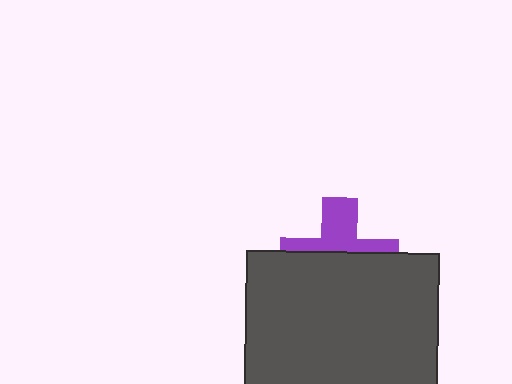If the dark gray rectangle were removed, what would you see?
You would see the complete purple cross.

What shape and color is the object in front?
The object in front is a dark gray rectangle.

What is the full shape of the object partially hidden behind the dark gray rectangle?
The partially hidden object is a purple cross.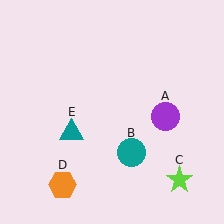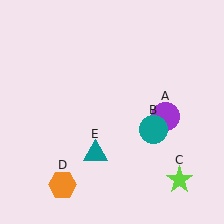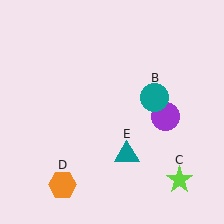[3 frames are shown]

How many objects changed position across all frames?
2 objects changed position: teal circle (object B), teal triangle (object E).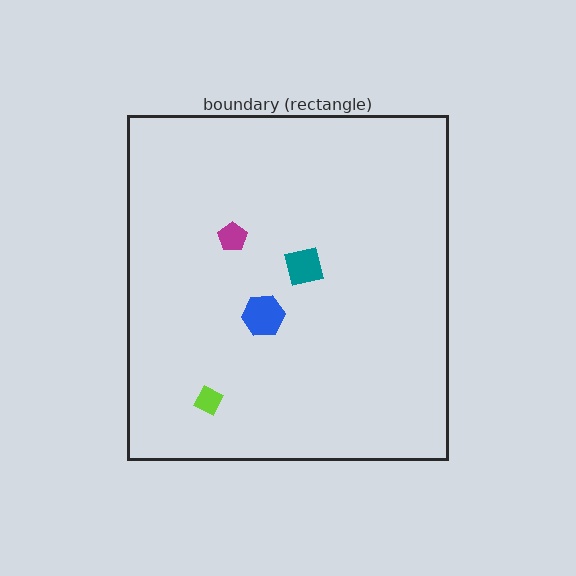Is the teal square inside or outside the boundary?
Inside.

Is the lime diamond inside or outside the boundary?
Inside.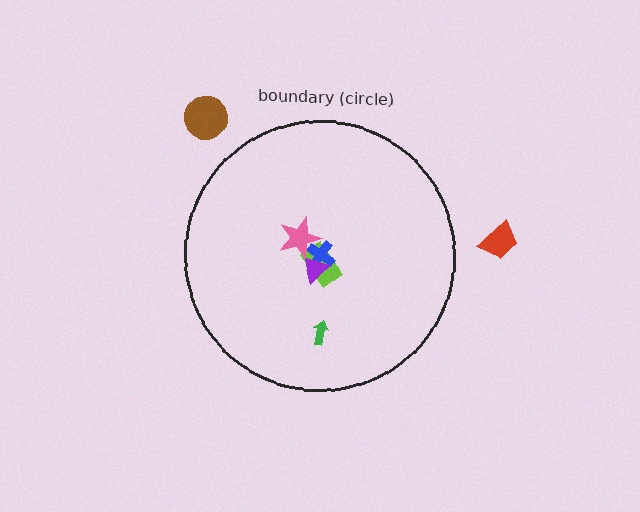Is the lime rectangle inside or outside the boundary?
Inside.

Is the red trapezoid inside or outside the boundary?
Outside.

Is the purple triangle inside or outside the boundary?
Inside.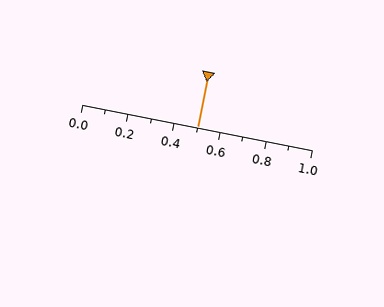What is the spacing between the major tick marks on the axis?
The major ticks are spaced 0.2 apart.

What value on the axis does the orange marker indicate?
The marker indicates approximately 0.5.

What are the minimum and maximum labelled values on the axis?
The axis runs from 0.0 to 1.0.